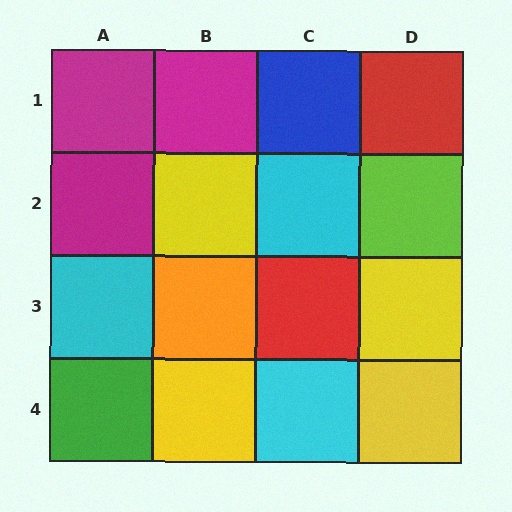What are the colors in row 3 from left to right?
Cyan, orange, red, yellow.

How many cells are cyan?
3 cells are cyan.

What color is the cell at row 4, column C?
Cyan.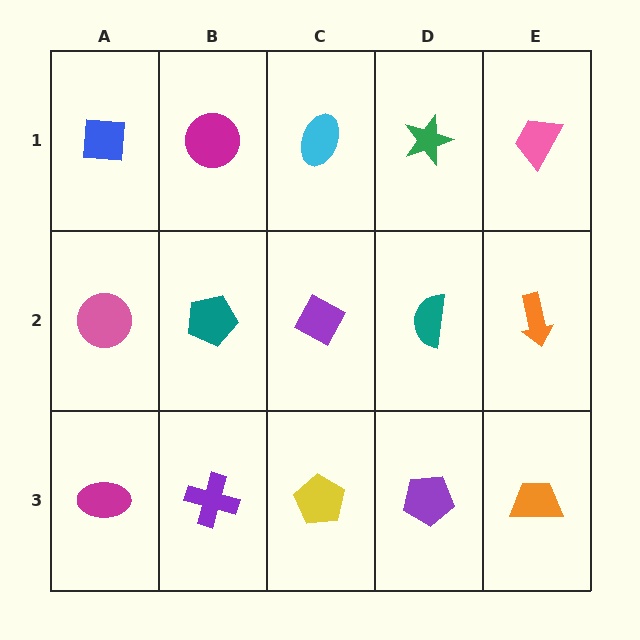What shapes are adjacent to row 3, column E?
An orange arrow (row 2, column E), a purple pentagon (row 3, column D).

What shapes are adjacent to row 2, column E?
A pink trapezoid (row 1, column E), an orange trapezoid (row 3, column E), a teal semicircle (row 2, column D).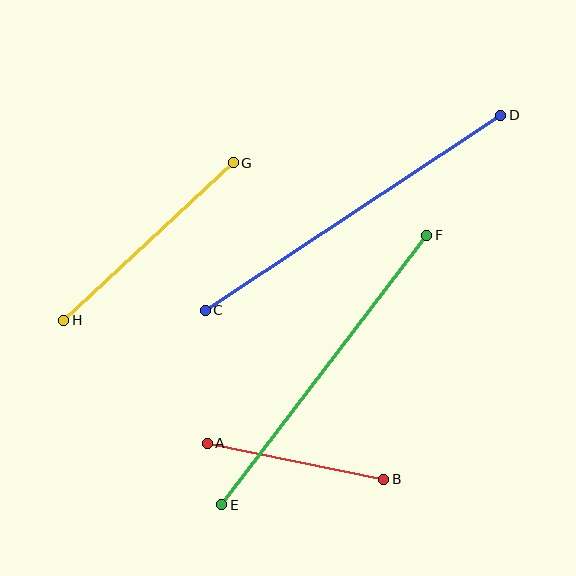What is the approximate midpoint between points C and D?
The midpoint is at approximately (353, 213) pixels.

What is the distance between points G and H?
The distance is approximately 231 pixels.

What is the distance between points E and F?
The distance is approximately 339 pixels.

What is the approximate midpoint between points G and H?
The midpoint is at approximately (148, 241) pixels.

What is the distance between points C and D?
The distance is approximately 354 pixels.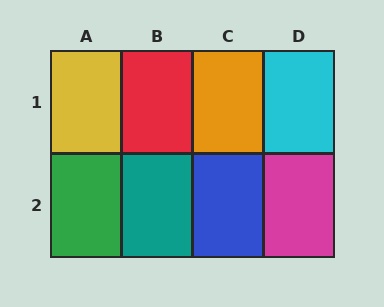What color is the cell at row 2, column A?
Green.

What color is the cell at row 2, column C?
Blue.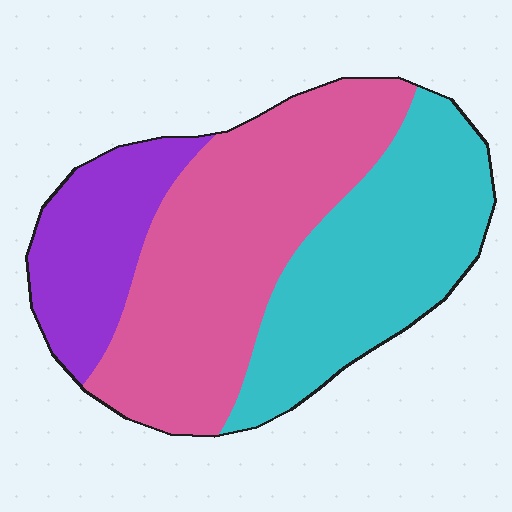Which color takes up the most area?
Pink, at roughly 45%.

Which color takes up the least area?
Purple, at roughly 20%.